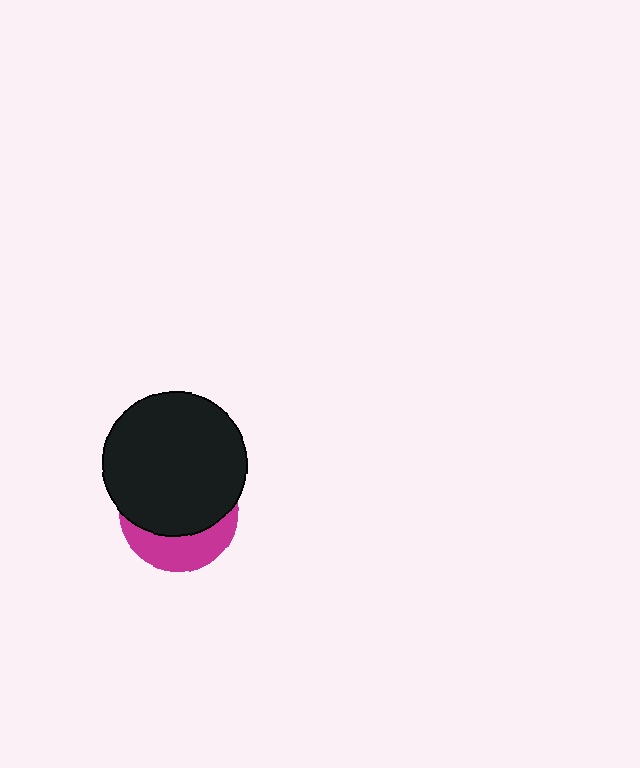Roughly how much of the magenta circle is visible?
A small part of it is visible (roughly 34%).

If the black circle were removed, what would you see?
You would see the complete magenta circle.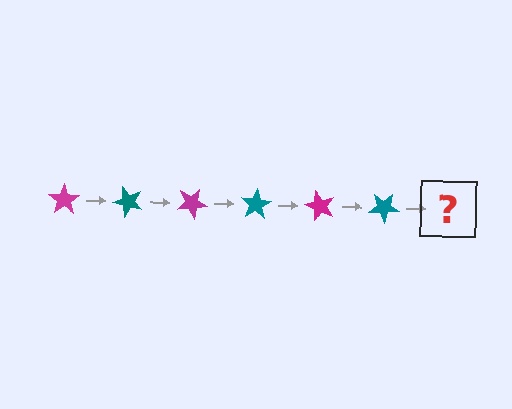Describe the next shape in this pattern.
It should be a magenta star, rotated 300 degrees from the start.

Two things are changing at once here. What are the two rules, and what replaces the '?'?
The two rules are that it rotates 50 degrees each step and the color cycles through magenta and teal. The '?' should be a magenta star, rotated 300 degrees from the start.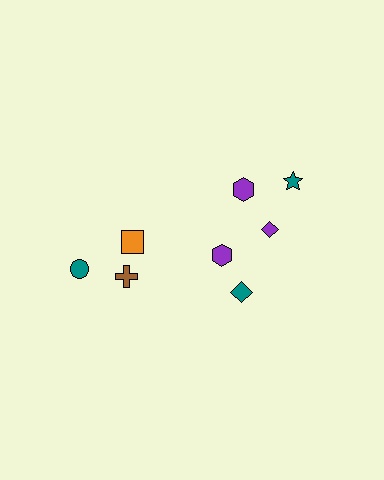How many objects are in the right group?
There are 5 objects.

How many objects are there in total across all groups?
There are 8 objects.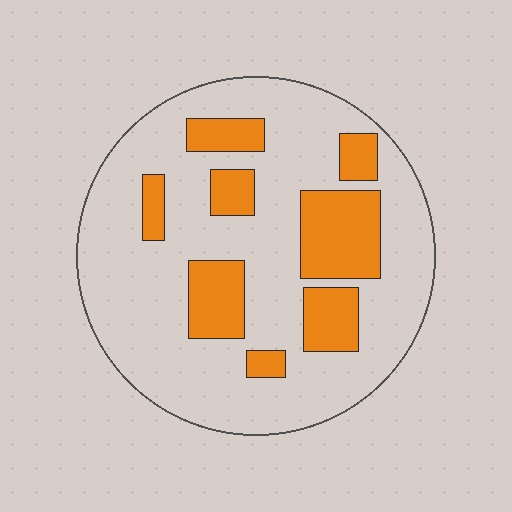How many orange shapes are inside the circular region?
8.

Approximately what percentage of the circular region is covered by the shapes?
Approximately 25%.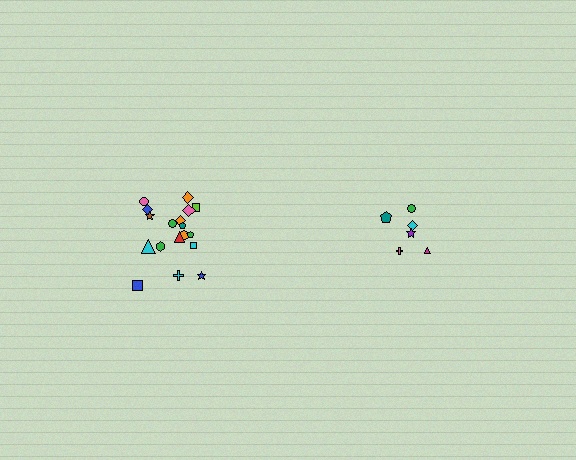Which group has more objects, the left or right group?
The left group.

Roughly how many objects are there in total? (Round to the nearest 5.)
Roughly 25 objects in total.